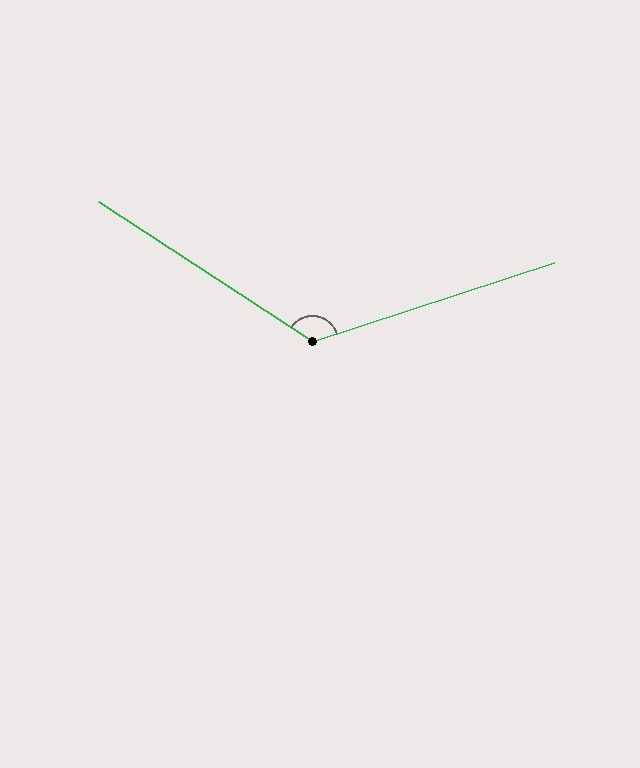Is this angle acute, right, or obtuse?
It is obtuse.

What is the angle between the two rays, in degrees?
Approximately 129 degrees.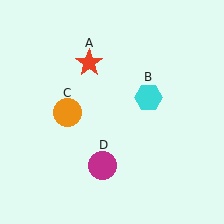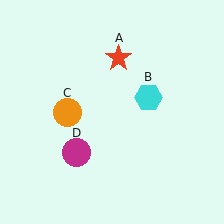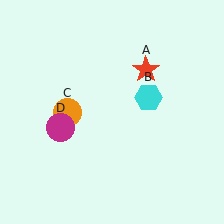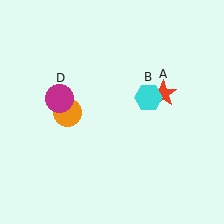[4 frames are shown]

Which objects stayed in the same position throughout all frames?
Cyan hexagon (object B) and orange circle (object C) remained stationary.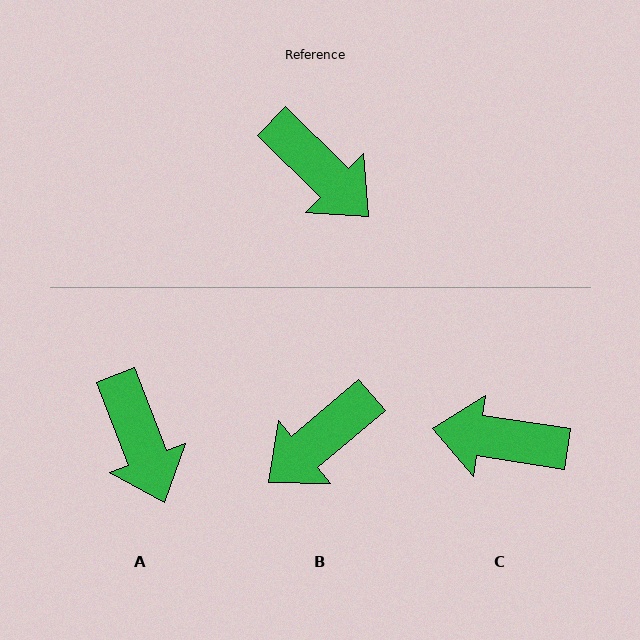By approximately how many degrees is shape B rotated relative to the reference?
Approximately 95 degrees clockwise.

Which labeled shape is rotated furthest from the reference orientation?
C, about 144 degrees away.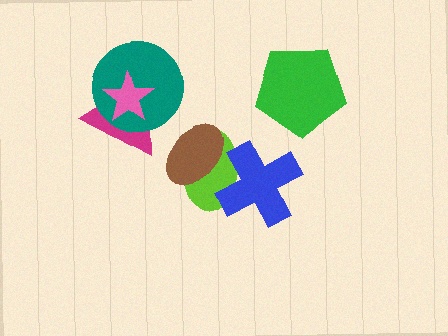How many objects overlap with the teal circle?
2 objects overlap with the teal circle.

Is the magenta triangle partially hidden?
Yes, it is partially covered by another shape.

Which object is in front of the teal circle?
The pink star is in front of the teal circle.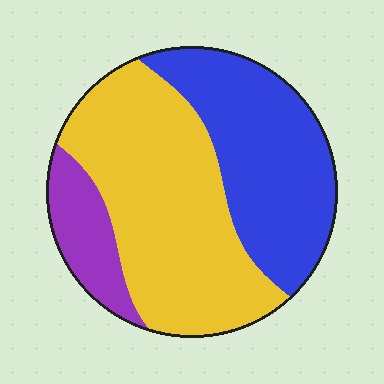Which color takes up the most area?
Yellow, at roughly 50%.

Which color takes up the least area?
Purple, at roughly 10%.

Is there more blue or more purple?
Blue.